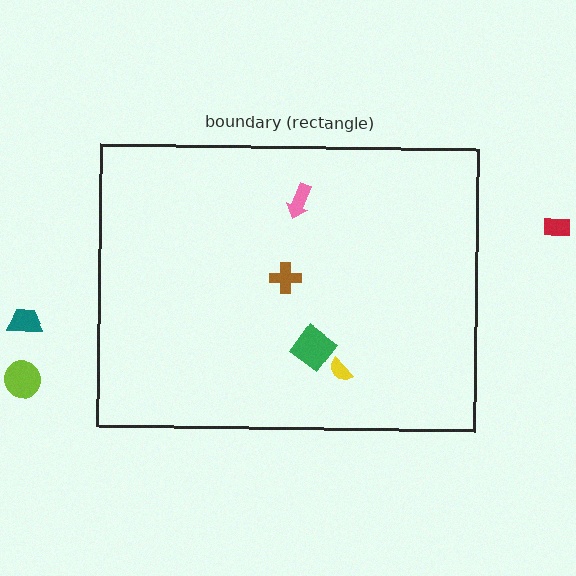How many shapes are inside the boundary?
4 inside, 3 outside.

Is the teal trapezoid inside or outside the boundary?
Outside.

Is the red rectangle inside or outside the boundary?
Outside.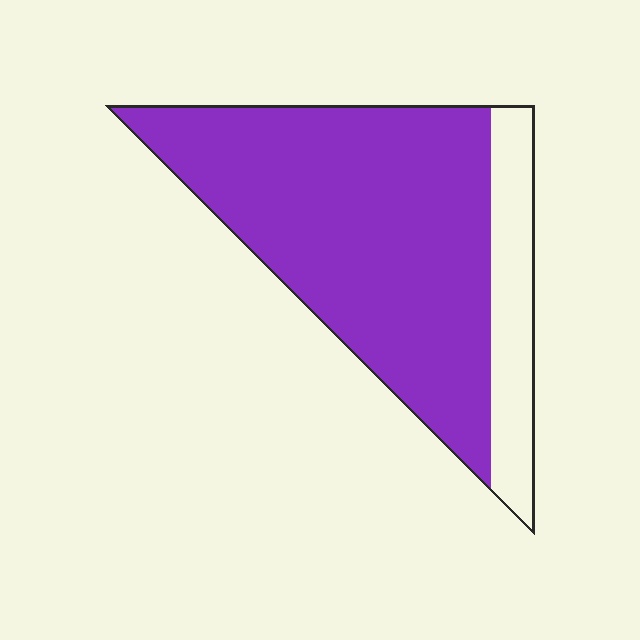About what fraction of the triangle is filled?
About four fifths (4/5).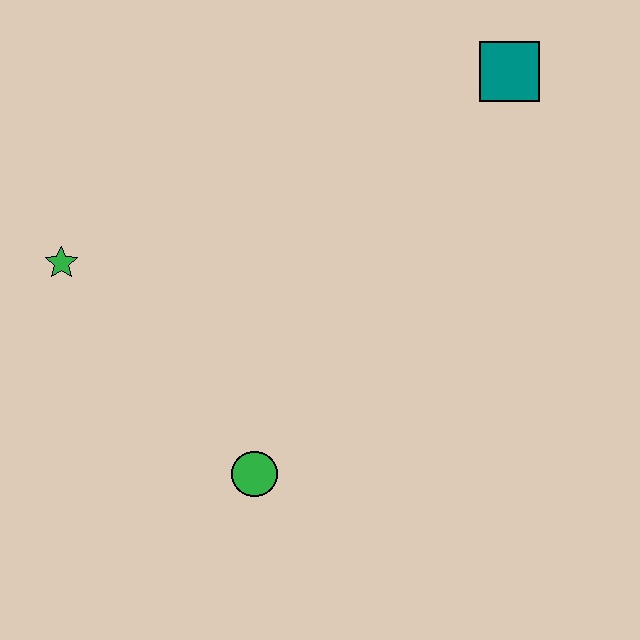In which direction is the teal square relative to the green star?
The teal square is to the right of the green star.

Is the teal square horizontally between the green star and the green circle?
No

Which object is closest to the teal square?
The green circle is closest to the teal square.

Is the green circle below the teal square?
Yes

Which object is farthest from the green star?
The teal square is farthest from the green star.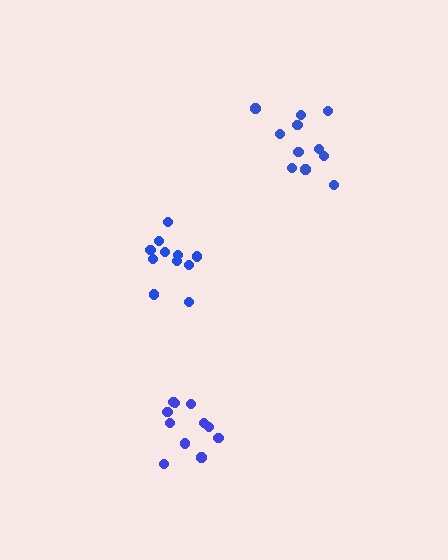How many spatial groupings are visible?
There are 3 spatial groupings.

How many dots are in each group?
Group 1: 11 dots, Group 2: 11 dots, Group 3: 11 dots (33 total).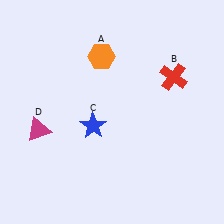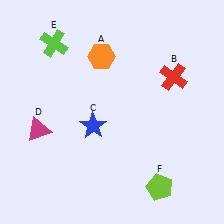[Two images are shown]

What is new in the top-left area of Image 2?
A lime cross (E) was added in the top-left area of Image 2.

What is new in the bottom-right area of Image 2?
A lime pentagon (F) was added in the bottom-right area of Image 2.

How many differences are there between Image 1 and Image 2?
There are 2 differences between the two images.